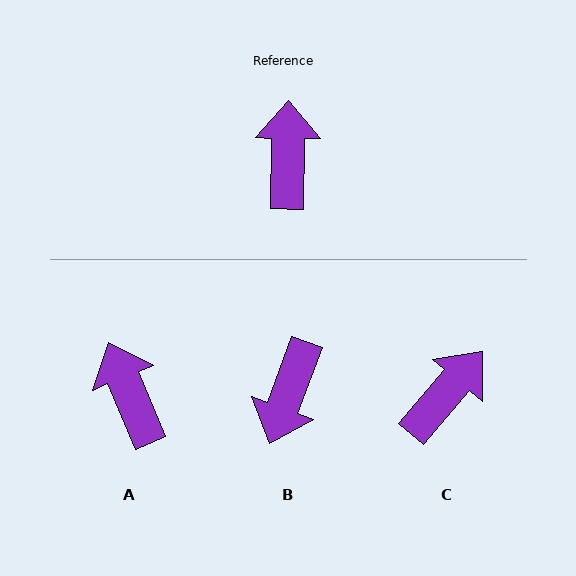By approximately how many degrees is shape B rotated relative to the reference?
Approximately 161 degrees counter-clockwise.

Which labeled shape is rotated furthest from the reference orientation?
B, about 161 degrees away.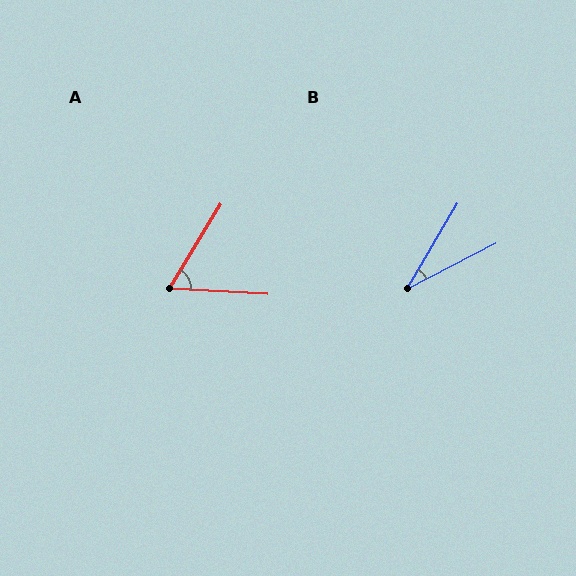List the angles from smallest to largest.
B (32°), A (62°).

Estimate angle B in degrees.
Approximately 32 degrees.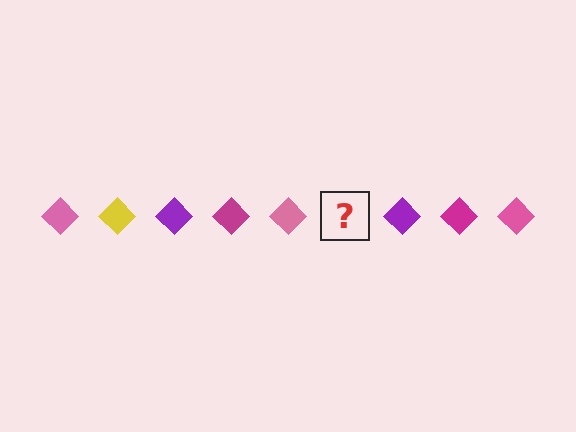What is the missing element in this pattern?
The missing element is a yellow diamond.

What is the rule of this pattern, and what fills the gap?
The rule is that the pattern cycles through pink, yellow, purple, magenta diamonds. The gap should be filled with a yellow diamond.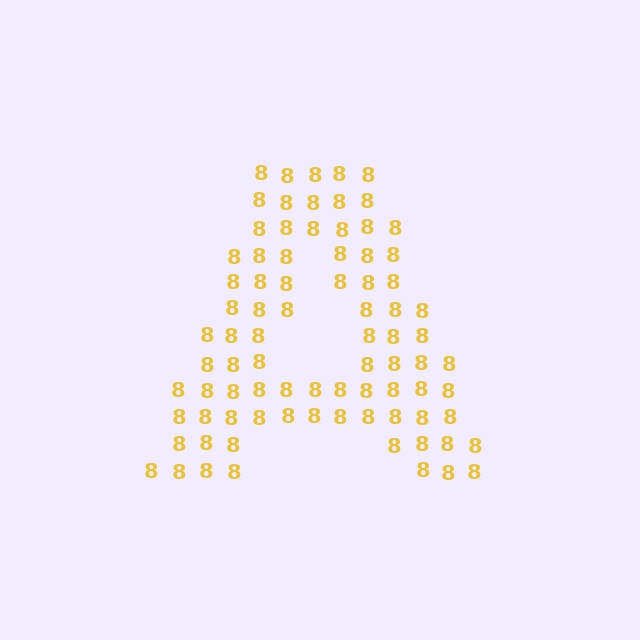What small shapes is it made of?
It is made of small digit 8's.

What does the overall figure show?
The overall figure shows the letter A.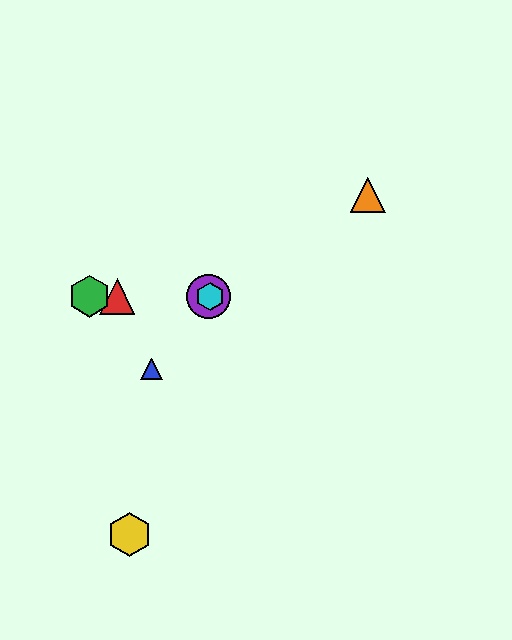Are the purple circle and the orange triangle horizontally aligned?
No, the purple circle is at y≈296 and the orange triangle is at y≈195.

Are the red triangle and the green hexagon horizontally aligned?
Yes, both are at y≈296.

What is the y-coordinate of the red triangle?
The red triangle is at y≈296.